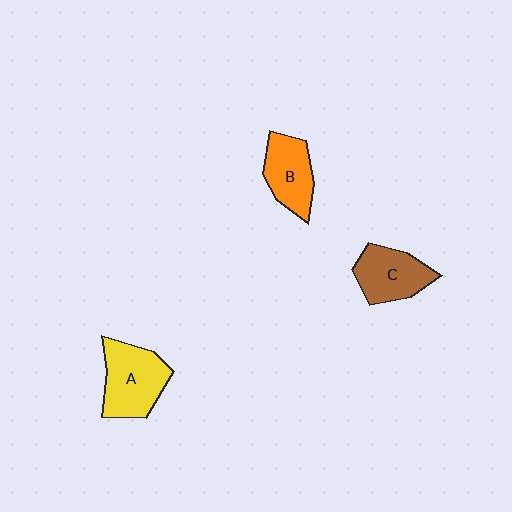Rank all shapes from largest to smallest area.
From largest to smallest: A (yellow), C (brown), B (orange).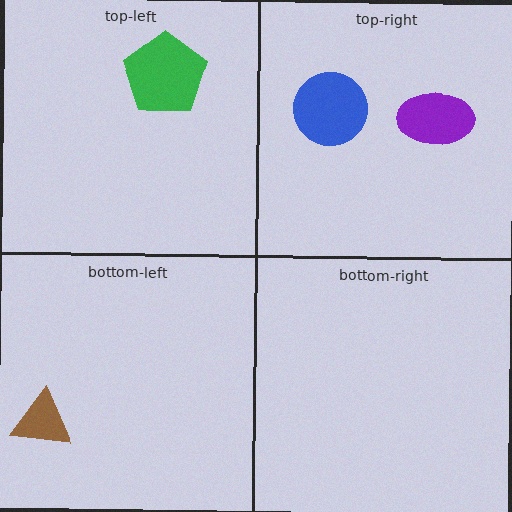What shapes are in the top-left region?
The green pentagon.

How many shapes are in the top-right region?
2.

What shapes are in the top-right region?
The purple ellipse, the blue circle.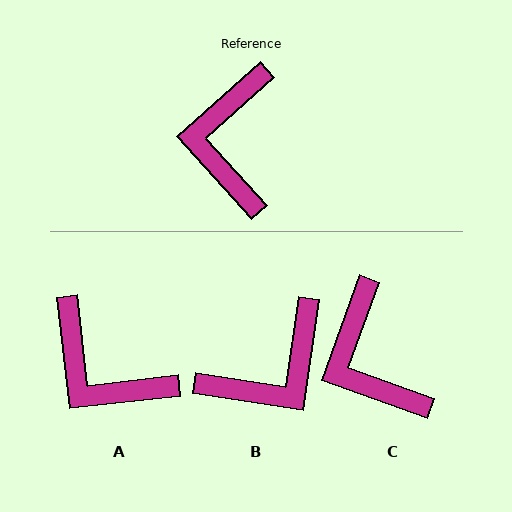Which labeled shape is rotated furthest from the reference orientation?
B, about 129 degrees away.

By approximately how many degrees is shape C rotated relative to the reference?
Approximately 28 degrees counter-clockwise.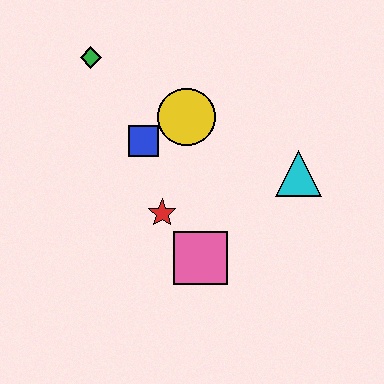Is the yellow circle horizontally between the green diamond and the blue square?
No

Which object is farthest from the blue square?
The cyan triangle is farthest from the blue square.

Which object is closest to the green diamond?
The blue square is closest to the green diamond.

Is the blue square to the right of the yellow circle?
No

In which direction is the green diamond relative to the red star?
The green diamond is above the red star.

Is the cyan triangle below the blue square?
Yes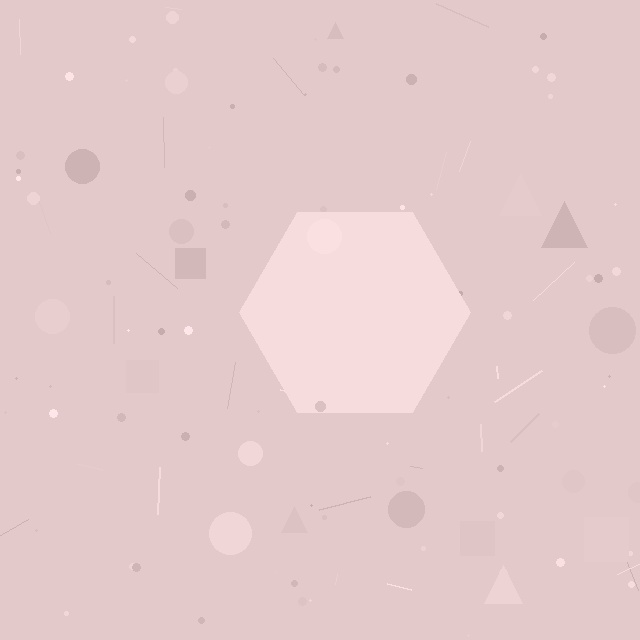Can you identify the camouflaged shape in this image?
The camouflaged shape is a hexagon.